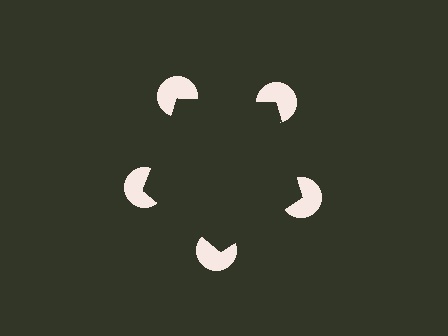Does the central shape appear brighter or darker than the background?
It typically appears slightly darker than the background, even though no actual brightness change is drawn.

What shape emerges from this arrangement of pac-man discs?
An illusory pentagon — its edges are inferred from the aligned wedge cuts in the pac-man discs, not physically drawn.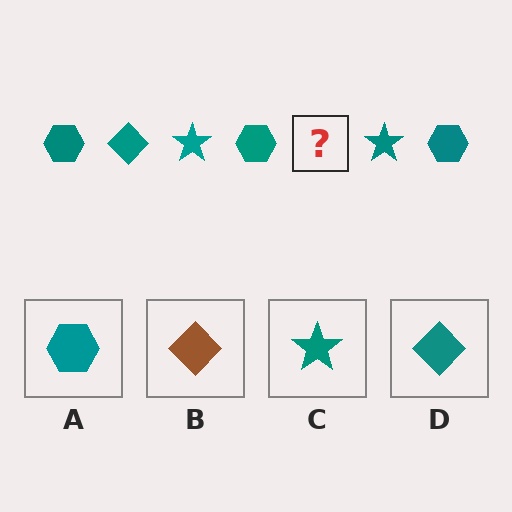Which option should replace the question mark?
Option D.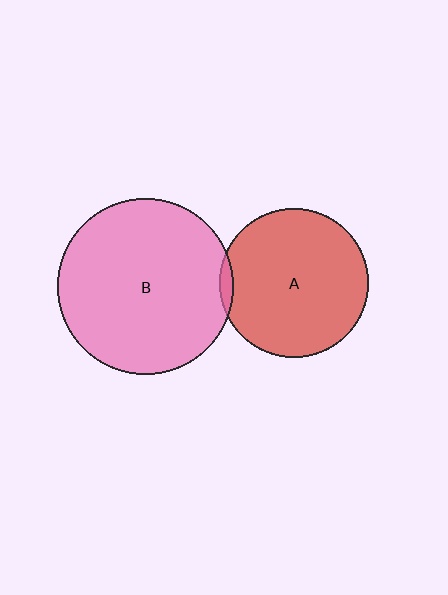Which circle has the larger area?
Circle B (pink).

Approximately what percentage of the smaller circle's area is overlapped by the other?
Approximately 5%.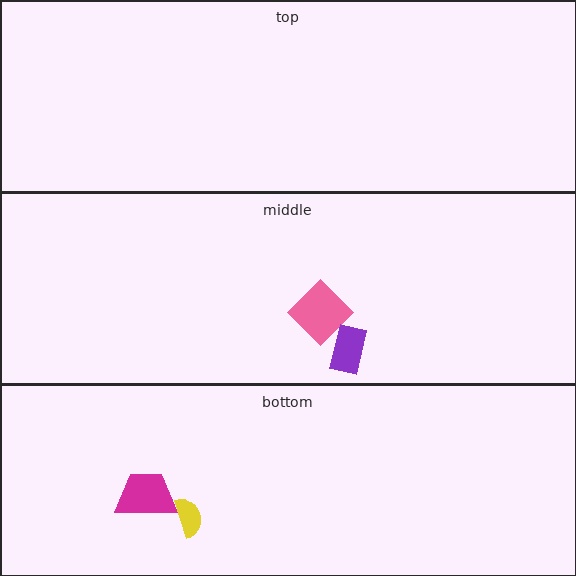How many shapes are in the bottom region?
2.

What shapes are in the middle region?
The pink diamond, the purple rectangle.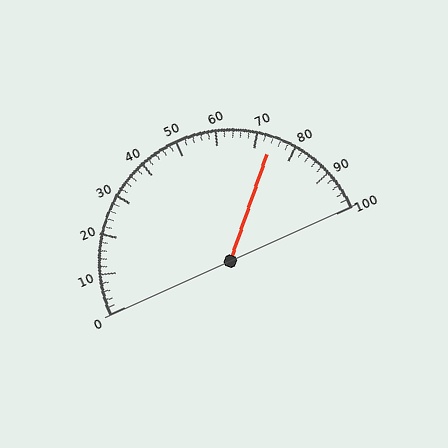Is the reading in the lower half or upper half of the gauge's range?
The reading is in the upper half of the range (0 to 100).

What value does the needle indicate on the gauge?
The needle indicates approximately 74.